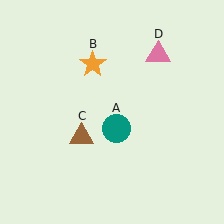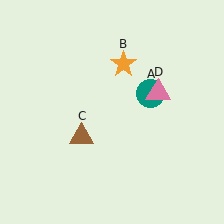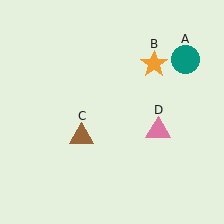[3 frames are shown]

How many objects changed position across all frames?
3 objects changed position: teal circle (object A), orange star (object B), pink triangle (object D).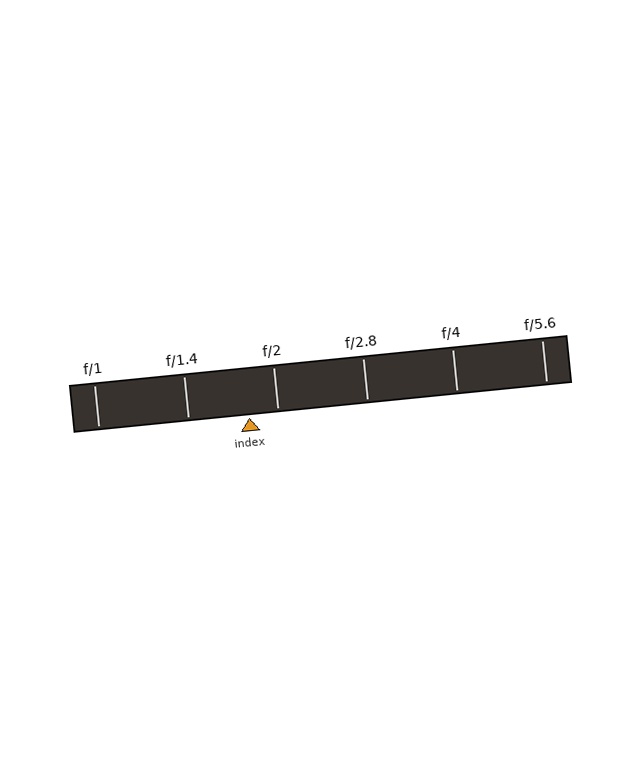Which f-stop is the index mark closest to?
The index mark is closest to f/2.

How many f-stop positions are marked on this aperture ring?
There are 6 f-stop positions marked.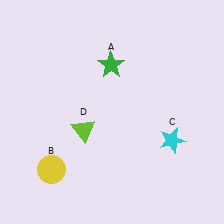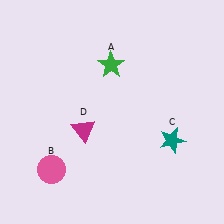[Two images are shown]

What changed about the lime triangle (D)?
In Image 1, D is lime. In Image 2, it changed to magenta.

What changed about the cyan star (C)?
In Image 1, C is cyan. In Image 2, it changed to teal.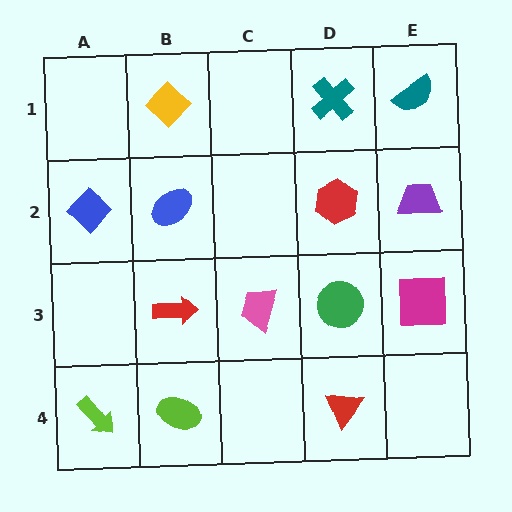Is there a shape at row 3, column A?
No, that cell is empty.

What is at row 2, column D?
A red hexagon.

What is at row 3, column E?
A magenta square.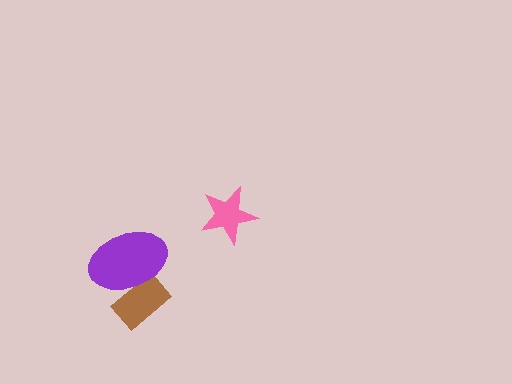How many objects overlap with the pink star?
0 objects overlap with the pink star.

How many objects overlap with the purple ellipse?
1 object overlaps with the purple ellipse.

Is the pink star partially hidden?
No, no other shape covers it.